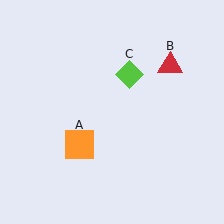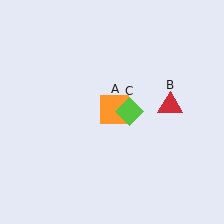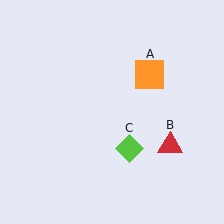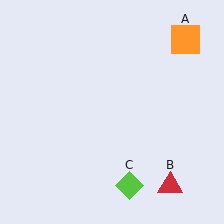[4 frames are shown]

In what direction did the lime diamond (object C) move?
The lime diamond (object C) moved down.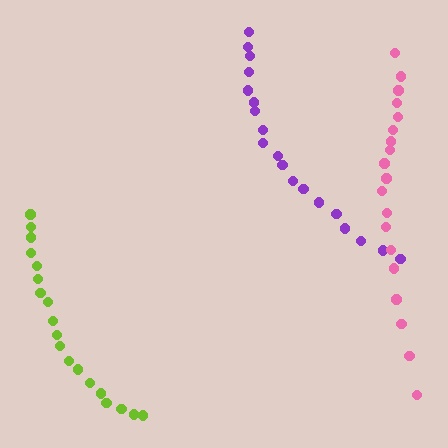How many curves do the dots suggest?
There are 3 distinct paths.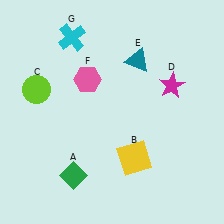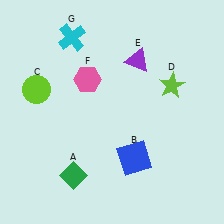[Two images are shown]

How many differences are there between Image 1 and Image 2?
There are 3 differences between the two images.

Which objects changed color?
B changed from yellow to blue. D changed from magenta to lime. E changed from teal to purple.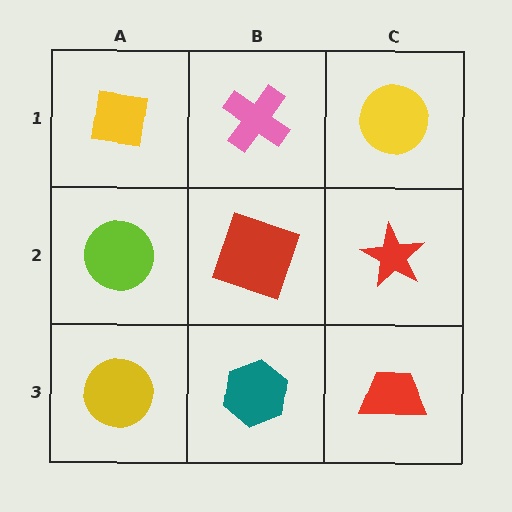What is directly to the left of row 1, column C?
A pink cross.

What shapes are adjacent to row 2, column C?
A yellow circle (row 1, column C), a red trapezoid (row 3, column C), a red square (row 2, column B).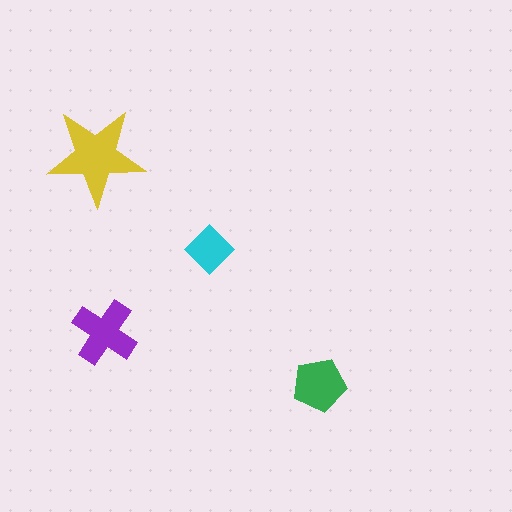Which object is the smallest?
The cyan diamond.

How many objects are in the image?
There are 4 objects in the image.